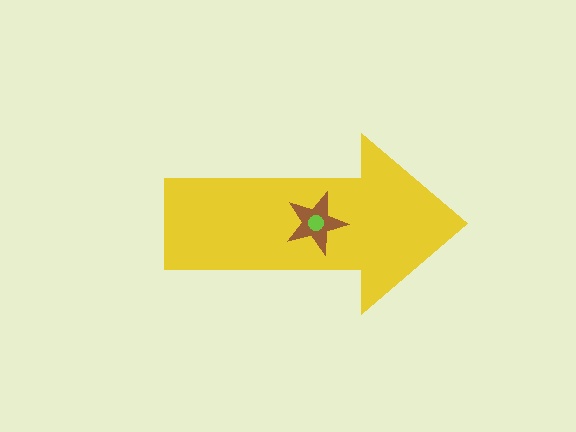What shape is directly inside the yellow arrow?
The brown star.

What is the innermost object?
The lime circle.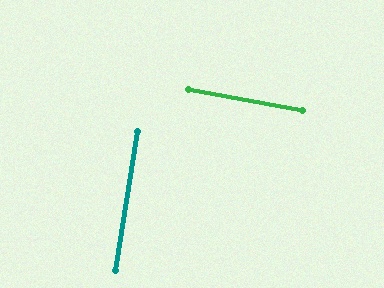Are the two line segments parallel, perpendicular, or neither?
Perpendicular — they meet at approximately 88°.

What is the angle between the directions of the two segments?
Approximately 88 degrees.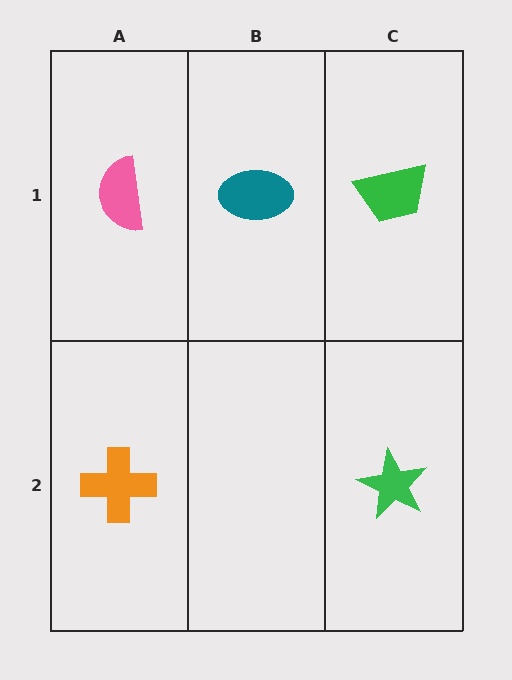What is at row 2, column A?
An orange cross.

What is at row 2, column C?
A green star.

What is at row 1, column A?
A pink semicircle.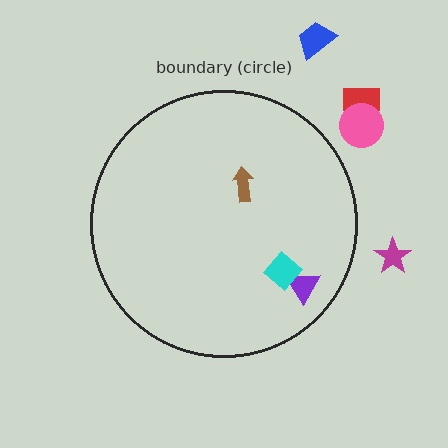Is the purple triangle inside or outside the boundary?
Inside.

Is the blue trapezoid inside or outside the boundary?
Outside.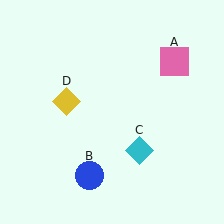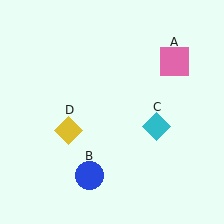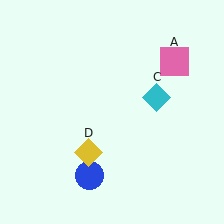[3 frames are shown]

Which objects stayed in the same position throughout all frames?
Pink square (object A) and blue circle (object B) remained stationary.